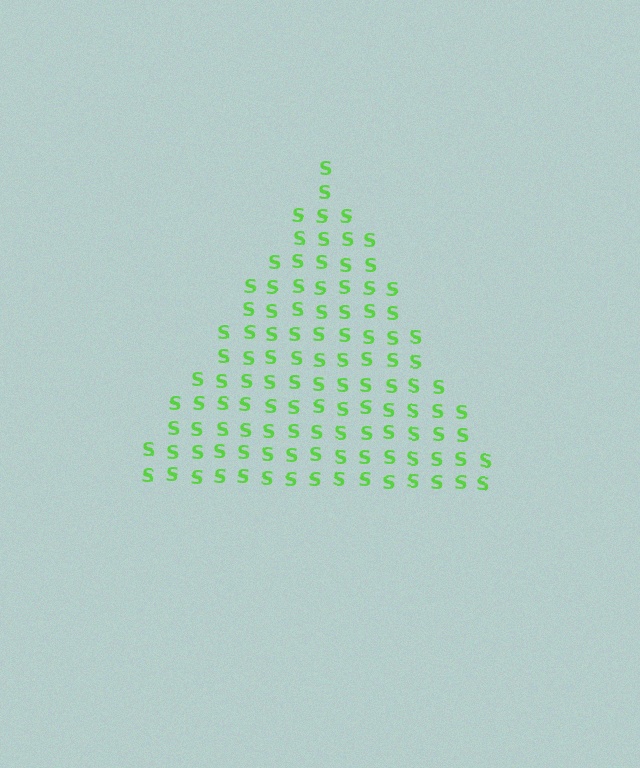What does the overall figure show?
The overall figure shows a triangle.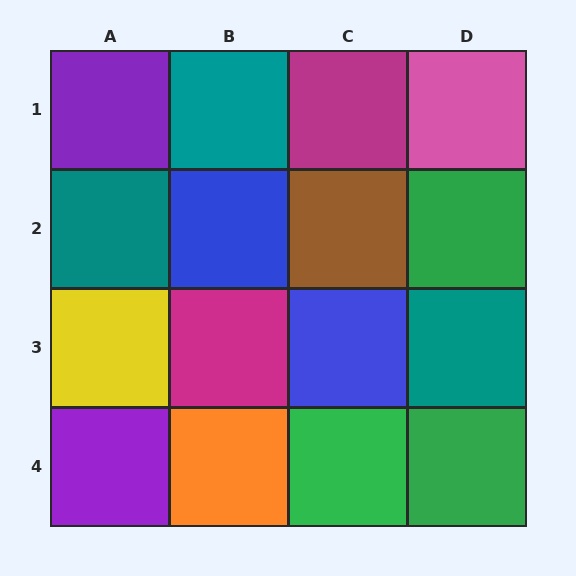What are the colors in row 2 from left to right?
Teal, blue, brown, green.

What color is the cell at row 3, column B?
Magenta.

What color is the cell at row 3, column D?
Teal.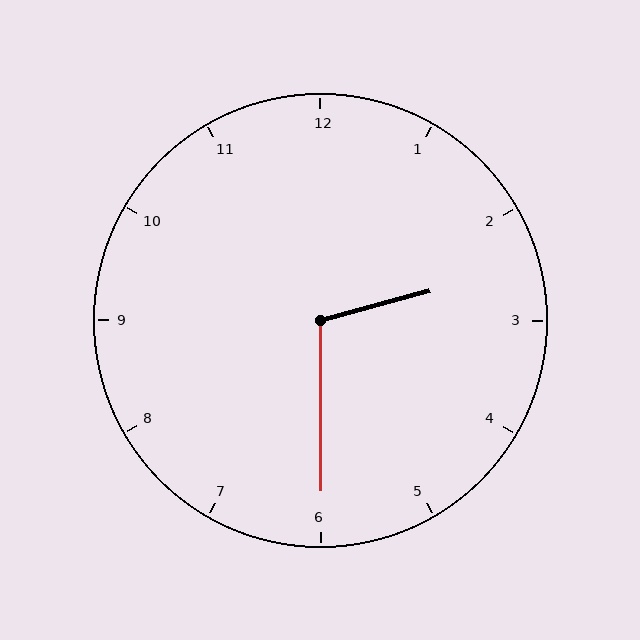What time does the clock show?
2:30.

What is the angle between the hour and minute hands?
Approximately 105 degrees.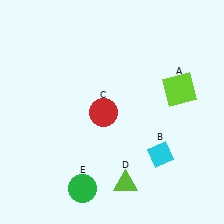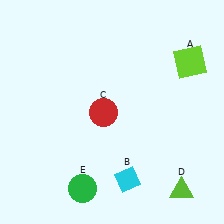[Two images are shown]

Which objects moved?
The objects that moved are: the lime square (A), the cyan diamond (B), the lime triangle (D).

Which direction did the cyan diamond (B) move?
The cyan diamond (B) moved left.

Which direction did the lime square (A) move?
The lime square (A) moved up.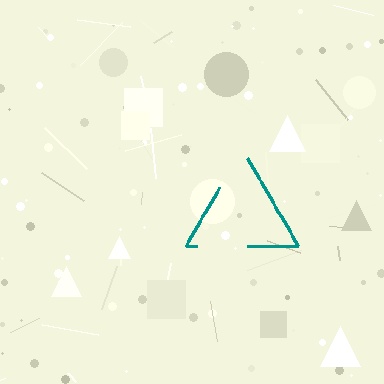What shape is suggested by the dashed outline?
The dashed outline suggests a triangle.